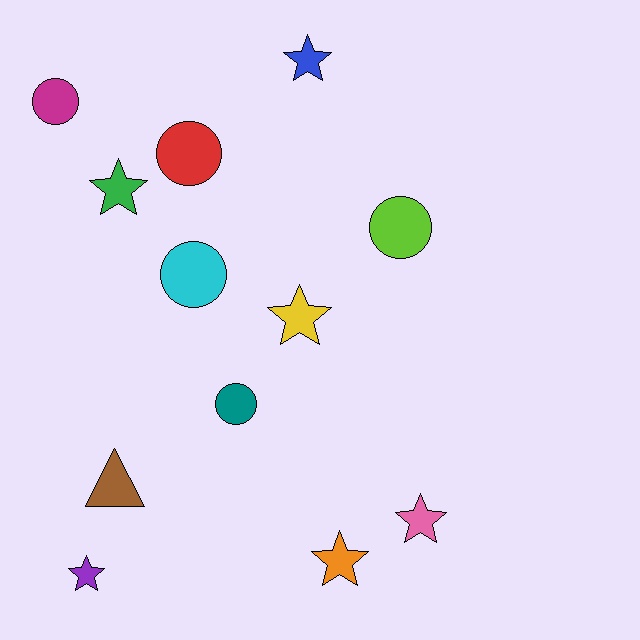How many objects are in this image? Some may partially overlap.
There are 12 objects.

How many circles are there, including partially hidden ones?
There are 5 circles.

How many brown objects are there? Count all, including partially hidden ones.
There is 1 brown object.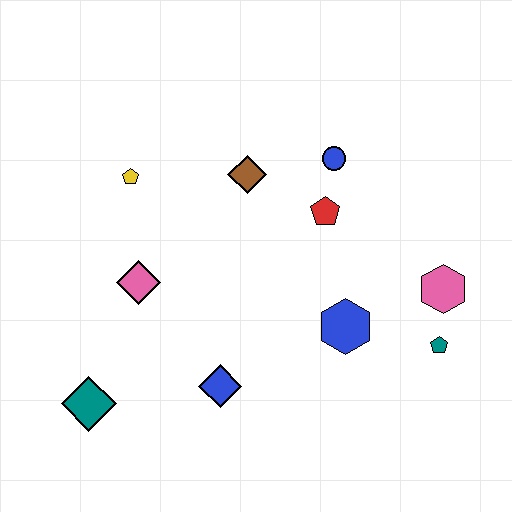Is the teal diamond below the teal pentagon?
Yes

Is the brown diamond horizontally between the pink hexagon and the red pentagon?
No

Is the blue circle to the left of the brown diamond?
No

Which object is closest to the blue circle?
The red pentagon is closest to the blue circle.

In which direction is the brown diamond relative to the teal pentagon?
The brown diamond is to the left of the teal pentagon.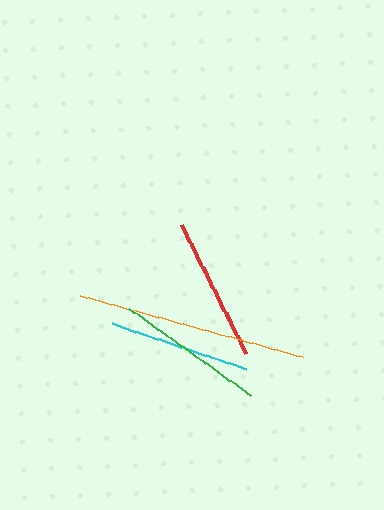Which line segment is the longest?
The orange line is the longest at approximately 232 pixels.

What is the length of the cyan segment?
The cyan segment is approximately 142 pixels long.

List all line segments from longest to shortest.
From longest to shortest: orange, green, red, cyan.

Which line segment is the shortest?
The cyan line is the shortest at approximately 142 pixels.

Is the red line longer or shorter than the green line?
The green line is longer than the red line.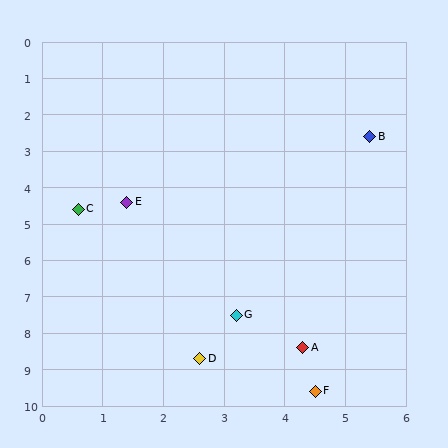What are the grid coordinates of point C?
Point C is at approximately (0.6, 4.6).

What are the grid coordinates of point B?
Point B is at approximately (5.4, 2.6).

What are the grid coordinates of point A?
Point A is at approximately (4.3, 8.4).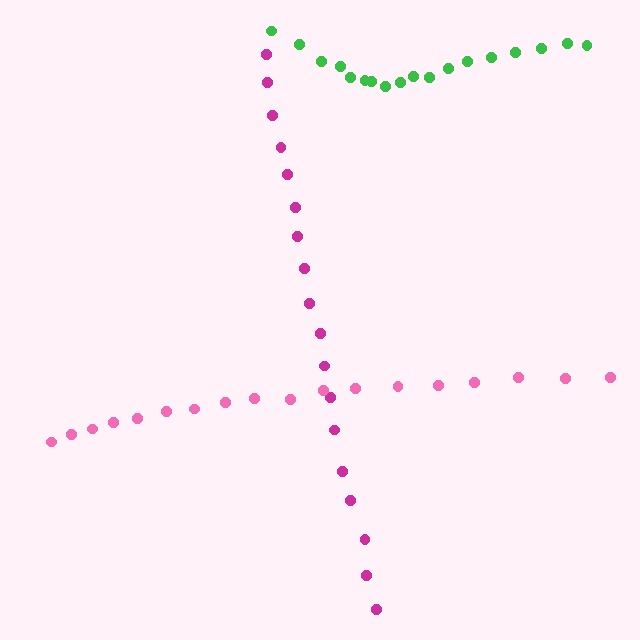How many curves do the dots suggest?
There are 3 distinct paths.